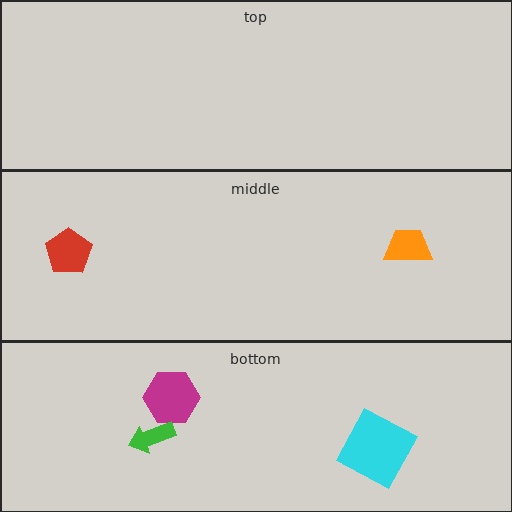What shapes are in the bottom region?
The magenta hexagon, the cyan square, the green arrow.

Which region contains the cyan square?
The bottom region.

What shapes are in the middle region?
The orange trapezoid, the red pentagon.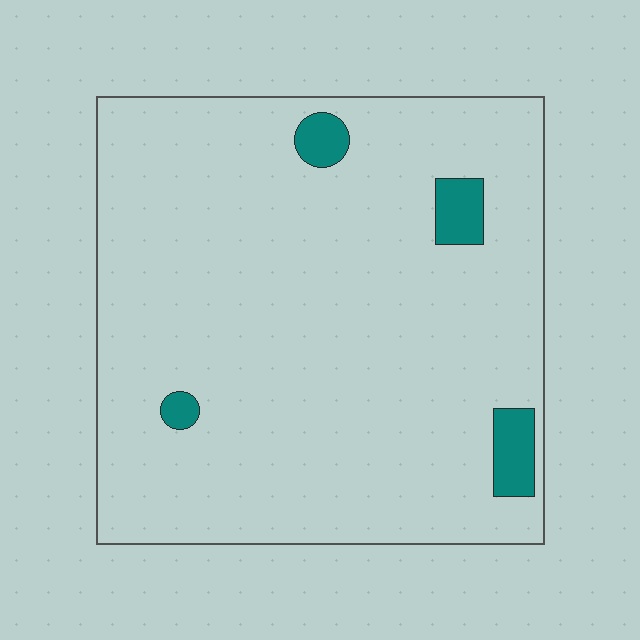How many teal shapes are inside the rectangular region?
4.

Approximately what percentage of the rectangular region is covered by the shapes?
Approximately 5%.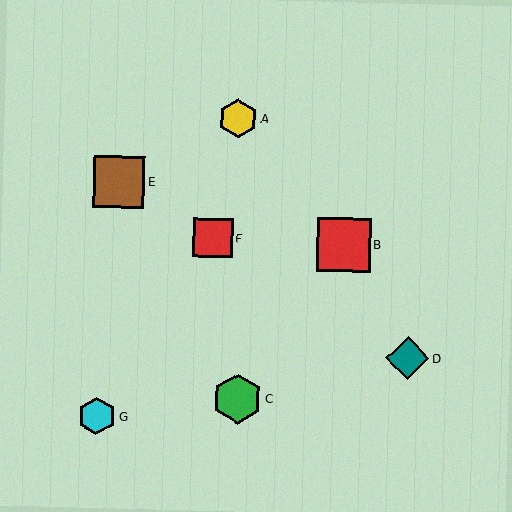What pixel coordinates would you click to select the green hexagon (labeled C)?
Click at (238, 399) to select the green hexagon C.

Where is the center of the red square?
The center of the red square is at (344, 245).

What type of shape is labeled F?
Shape F is a red square.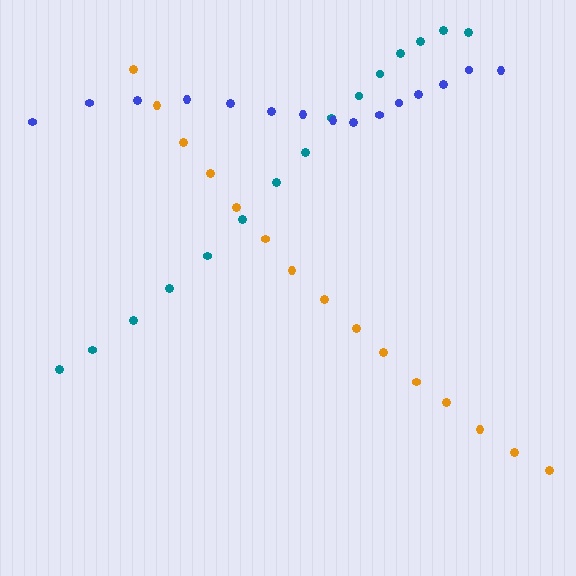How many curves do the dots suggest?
There are 3 distinct paths.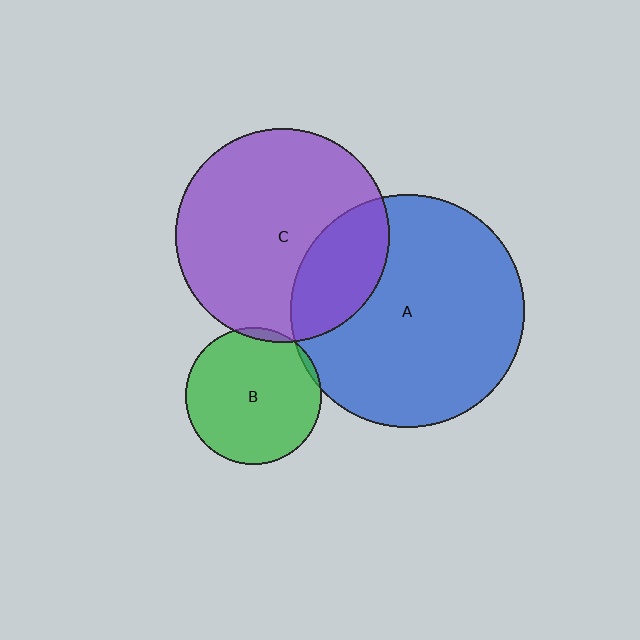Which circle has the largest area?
Circle A (blue).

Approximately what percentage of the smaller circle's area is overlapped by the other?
Approximately 5%.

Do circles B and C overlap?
Yes.